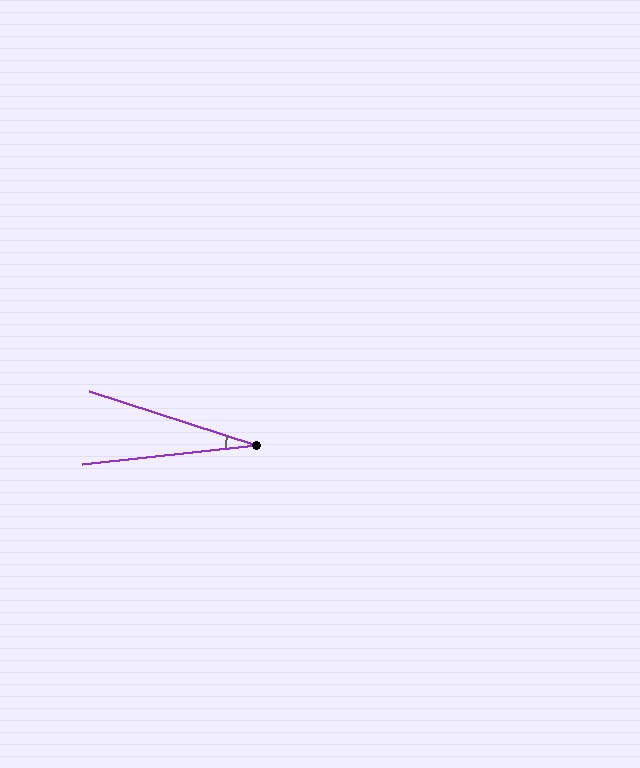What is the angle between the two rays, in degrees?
Approximately 24 degrees.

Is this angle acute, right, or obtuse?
It is acute.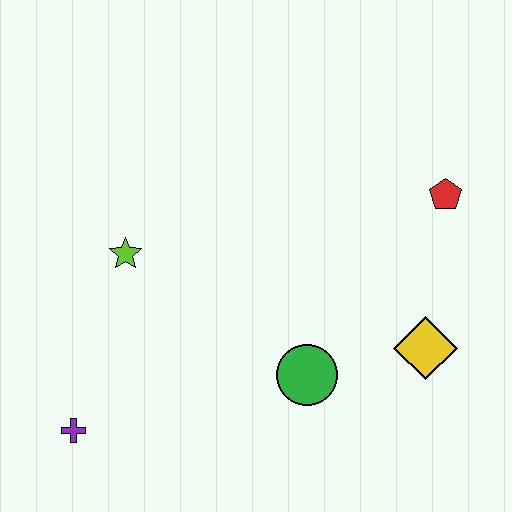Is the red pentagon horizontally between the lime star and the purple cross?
No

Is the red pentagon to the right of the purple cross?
Yes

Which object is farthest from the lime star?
The red pentagon is farthest from the lime star.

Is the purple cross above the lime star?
No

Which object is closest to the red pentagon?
The yellow diamond is closest to the red pentagon.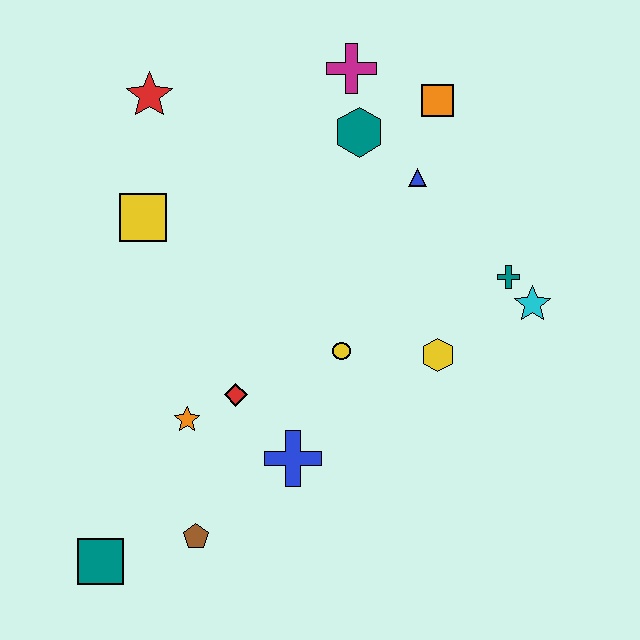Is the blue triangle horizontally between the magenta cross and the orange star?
No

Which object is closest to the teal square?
The brown pentagon is closest to the teal square.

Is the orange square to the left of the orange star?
No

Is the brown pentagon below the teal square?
No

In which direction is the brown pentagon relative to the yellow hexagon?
The brown pentagon is to the left of the yellow hexagon.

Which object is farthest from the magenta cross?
The teal square is farthest from the magenta cross.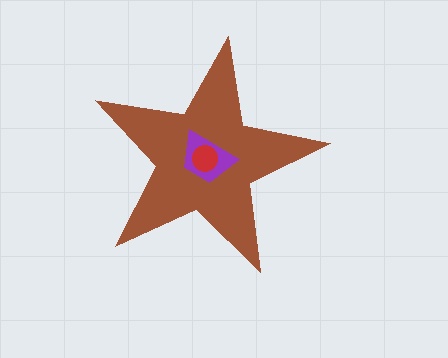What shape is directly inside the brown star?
The purple trapezoid.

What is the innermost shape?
The red circle.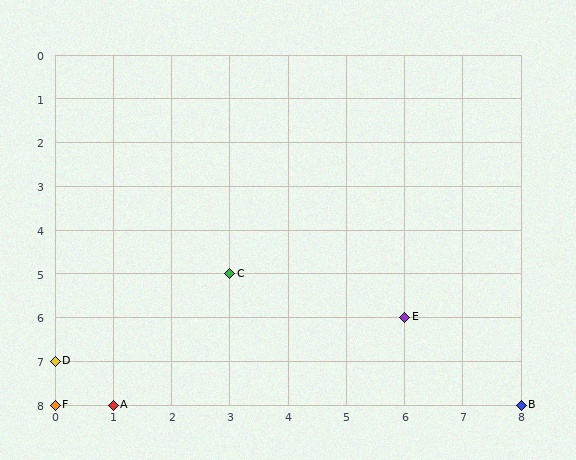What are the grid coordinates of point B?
Point B is at grid coordinates (8, 8).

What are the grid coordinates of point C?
Point C is at grid coordinates (3, 5).